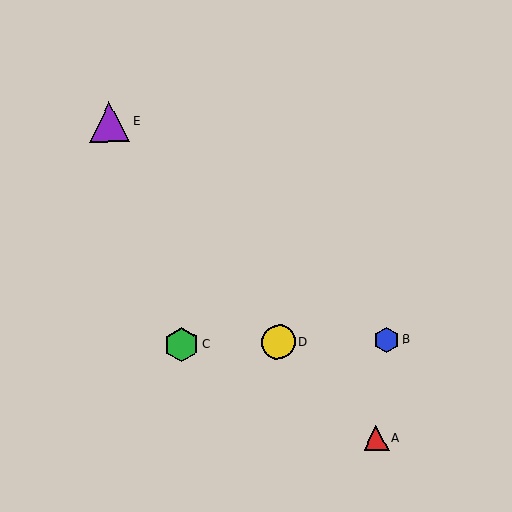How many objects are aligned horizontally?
3 objects (B, C, D) are aligned horizontally.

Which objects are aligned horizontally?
Objects B, C, D are aligned horizontally.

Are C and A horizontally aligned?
No, C is at y≈345 and A is at y≈438.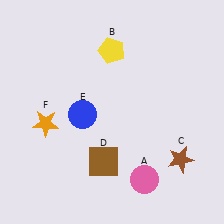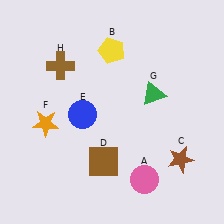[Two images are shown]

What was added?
A green triangle (G), a brown cross (H) were added in Image 2.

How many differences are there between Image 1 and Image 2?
There are 2 differences between the two images.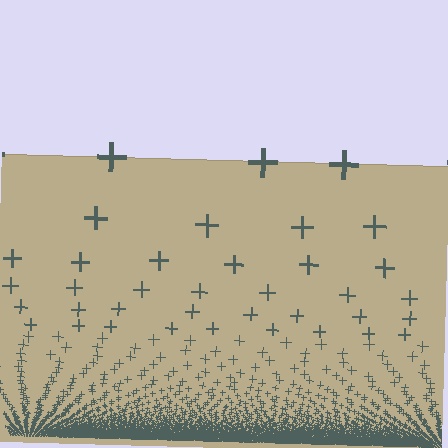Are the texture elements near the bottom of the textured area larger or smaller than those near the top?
Smaller. The gradient is inverted — elements near the bottom are smaller and denser.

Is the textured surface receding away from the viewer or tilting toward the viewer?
The surface appears to tilt toward the viewer. Texture elements get larger and sparser toward the top.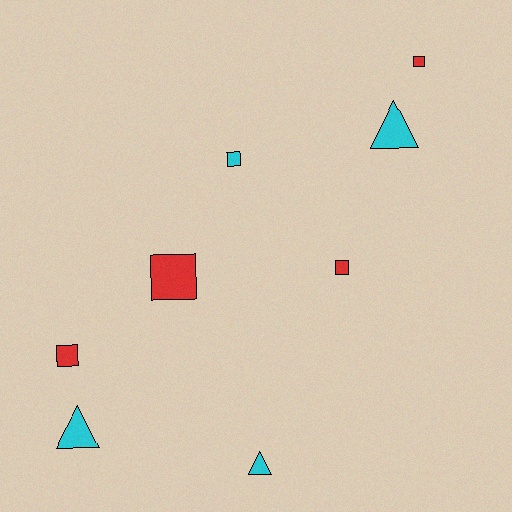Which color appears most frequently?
Cyan, with 4 objects.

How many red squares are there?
There are 4 red squares.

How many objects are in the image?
There are 8 objects.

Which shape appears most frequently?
Square, with 5 objects.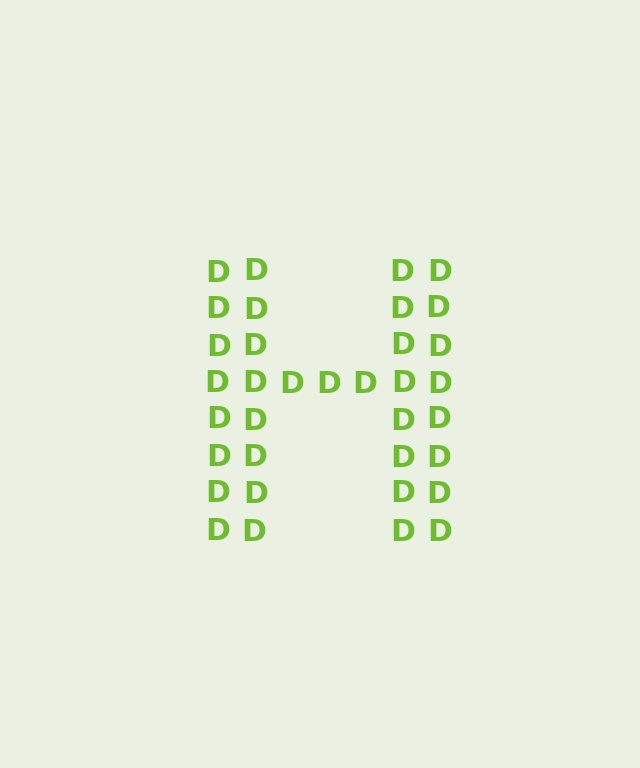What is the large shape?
The large shape is the letter H.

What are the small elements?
The small elements are letter D's.